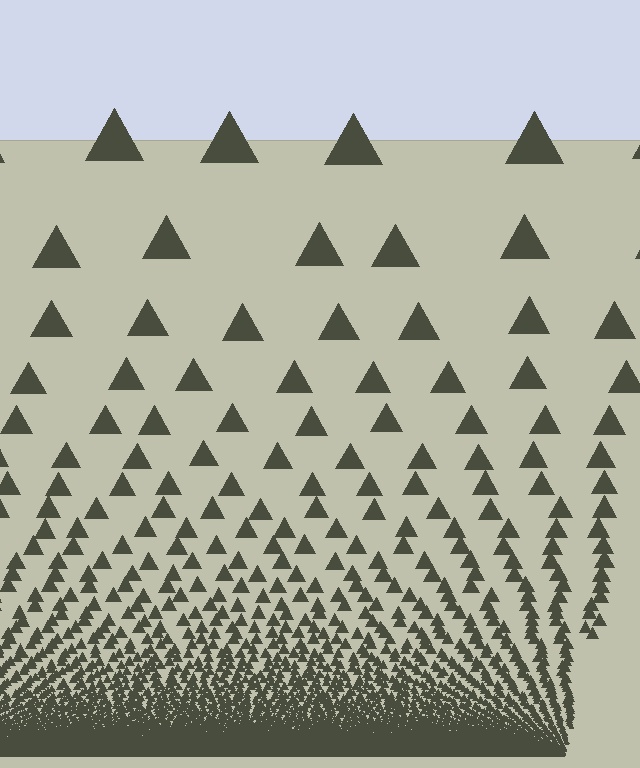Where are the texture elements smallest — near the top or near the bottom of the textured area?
Near the bottom.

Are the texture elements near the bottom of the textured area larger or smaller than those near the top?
Smaller. The gradient is inverted — elements near the bottom are smaller and denser.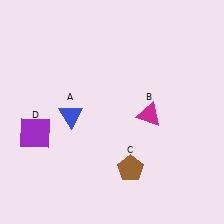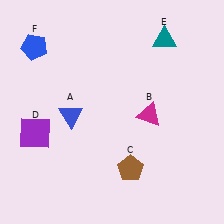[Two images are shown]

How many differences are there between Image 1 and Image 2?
There are 2 differences between the two images.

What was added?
A teal triangle (E), a blue pentagon (F) were added in Image 2.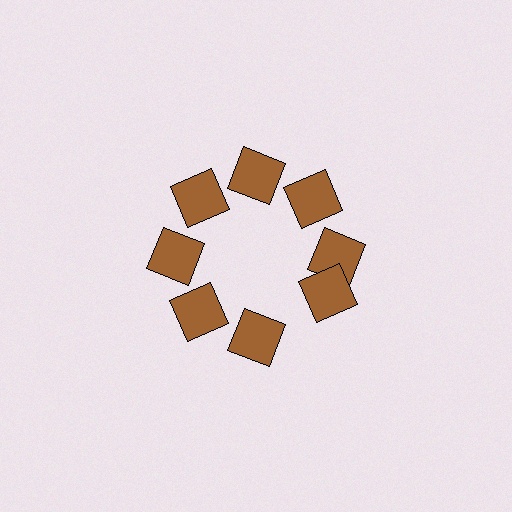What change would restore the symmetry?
The symmetry would be restored by rotating it back into even spacing with its neighbors so that all 8 squares sit at equal angles and equal distance from the center.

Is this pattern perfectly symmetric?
No. The 8 brown squares are arranged in a ring, but one element near the 4 o'clock position is rotated out of alignment along the ring, breaking the 8-fold rotational symmetry.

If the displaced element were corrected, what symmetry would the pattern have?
It would have 8-fold rotational symmetry — the pattern would map onto itself every 45 degrees.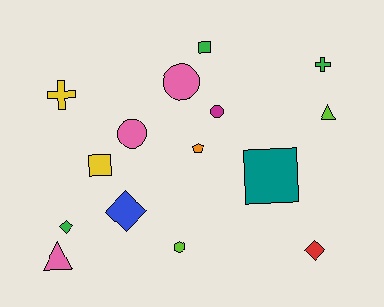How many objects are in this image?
There are 15 objects.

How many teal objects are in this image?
There is 1 teal object.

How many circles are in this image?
There are 3 circles.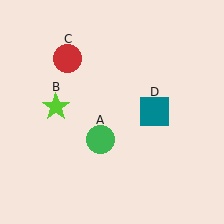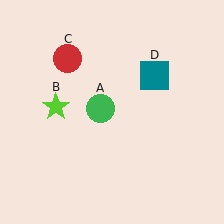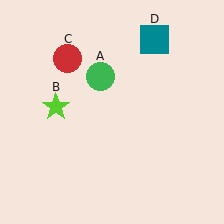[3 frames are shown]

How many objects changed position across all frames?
2 objects changed position: green circle (object A), teal square (object D).